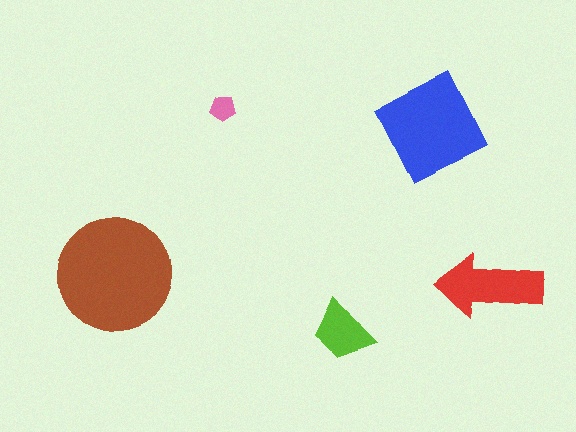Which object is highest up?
The pink pentagon is topmost.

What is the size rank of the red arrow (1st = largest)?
3rd.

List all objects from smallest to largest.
The pink pentagon, the lime trapezoid, the red arrow, the blue diamond, the brown circle.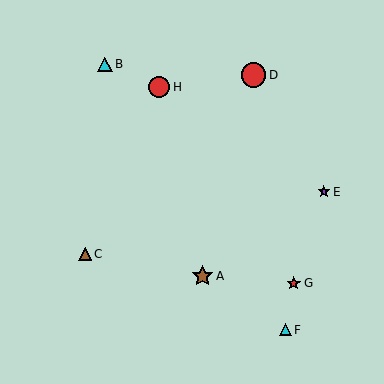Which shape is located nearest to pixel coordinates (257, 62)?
The red circle (labeled D) at (253, 75) is nearest to that location.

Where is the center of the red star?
The center of the red star is at (294, 283).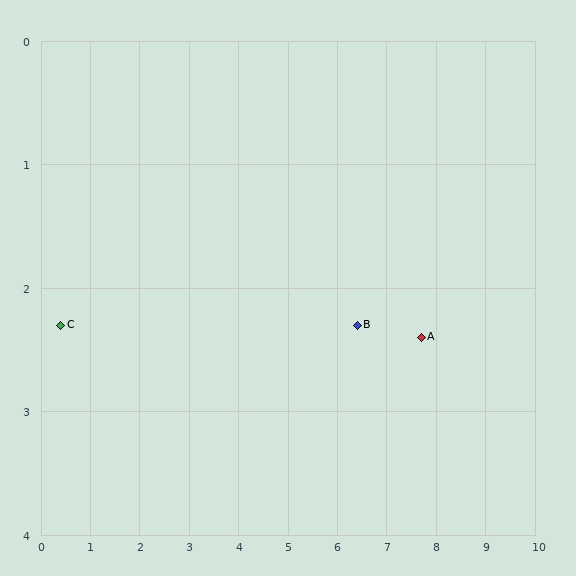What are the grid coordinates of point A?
Point A is at approximately (7.7, 2.4).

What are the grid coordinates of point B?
Point B is at approximately (6.4, 2.3).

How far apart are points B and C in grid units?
Points B and C are about 6.0 grid units apart.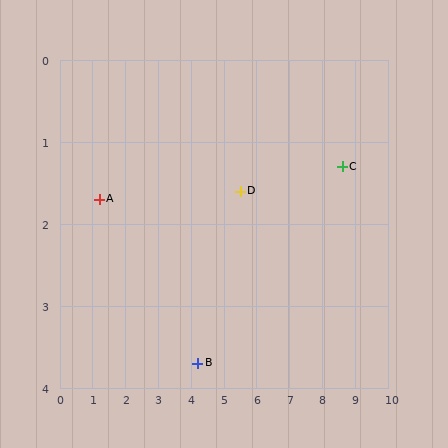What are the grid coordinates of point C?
Point C is at approximately (8.6, 1.3).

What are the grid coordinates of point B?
Point B is at approximately (4.2, 3.7).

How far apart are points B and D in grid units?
Points B and D are about 2.5 grid units apart.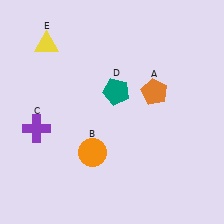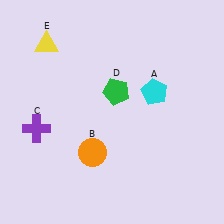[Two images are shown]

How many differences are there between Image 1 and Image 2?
There are 2 differences between the two images.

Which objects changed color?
A changed from orange to cyan. D changed from teal to green.